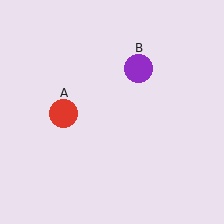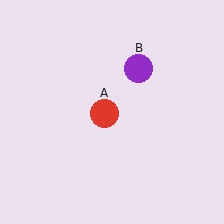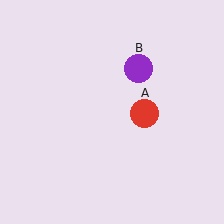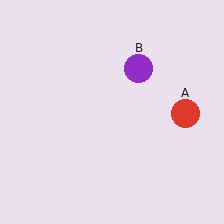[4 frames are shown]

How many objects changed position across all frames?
1 object changed position: red circle (object A).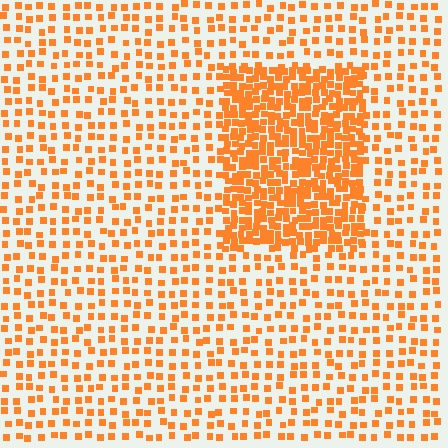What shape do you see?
I see a rectangle.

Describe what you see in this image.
The image contains small orange elements arranged at two different densities. A rectangle-shaped region is visible where the elements are more densely packed than the surrounding area.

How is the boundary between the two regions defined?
The boundary is defined by a change in element density (approximately 2.6x ratio). All elements are the same color, size, and shape.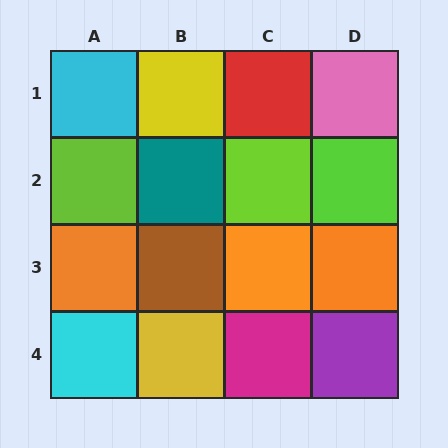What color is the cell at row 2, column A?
Lime.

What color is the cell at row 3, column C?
Orange.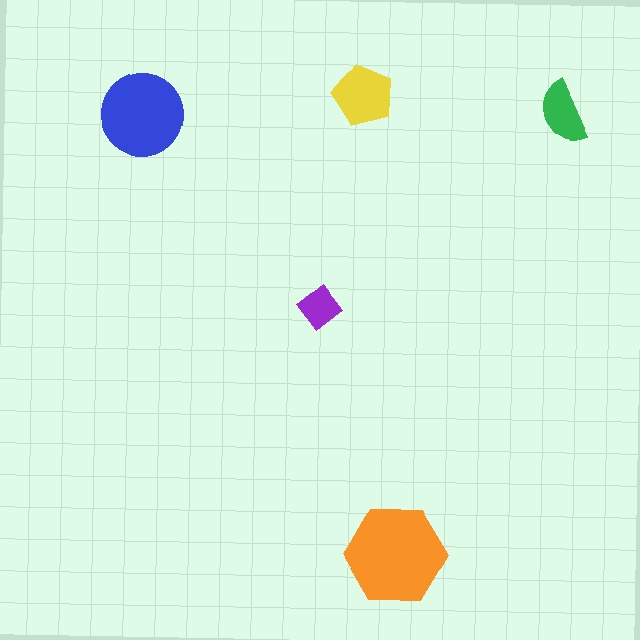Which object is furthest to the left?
The blue circle is leftmost.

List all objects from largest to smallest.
The orange hexagon, the blue circle, the yellow pentagon, the green semicircle, the purple diamond.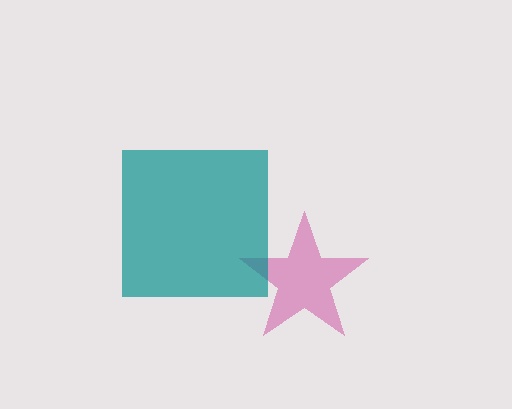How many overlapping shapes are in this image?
There are 2 overlapping shapes in the image.